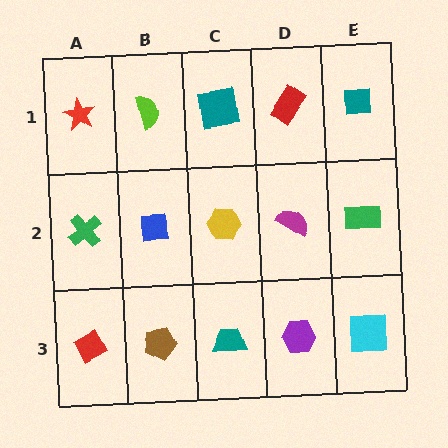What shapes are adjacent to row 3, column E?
A green rectangle (row 2, column E), a purple hexagon (row 3, column D).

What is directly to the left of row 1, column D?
A teal square.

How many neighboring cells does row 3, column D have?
3.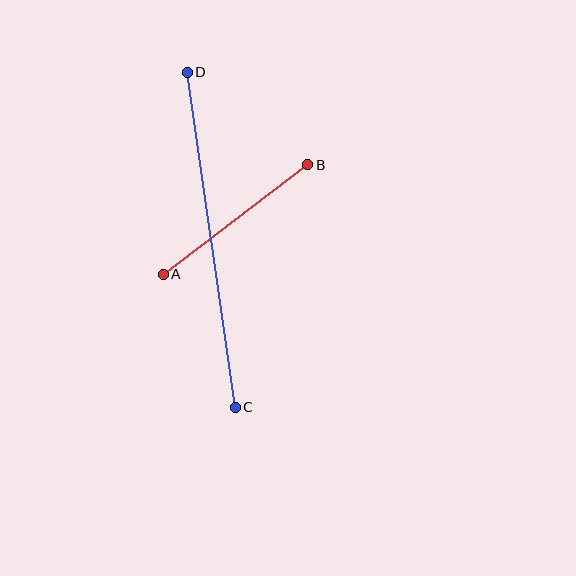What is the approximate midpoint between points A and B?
The midpoint is at approximately (236, 220) pixels.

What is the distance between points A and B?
The distance is approximately 182 pixels.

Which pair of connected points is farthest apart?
Points C and D are farthest apart.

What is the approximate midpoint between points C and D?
The midpoint is at approximately (211, 240) pixels.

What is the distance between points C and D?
The distance is approximately 339 pixels.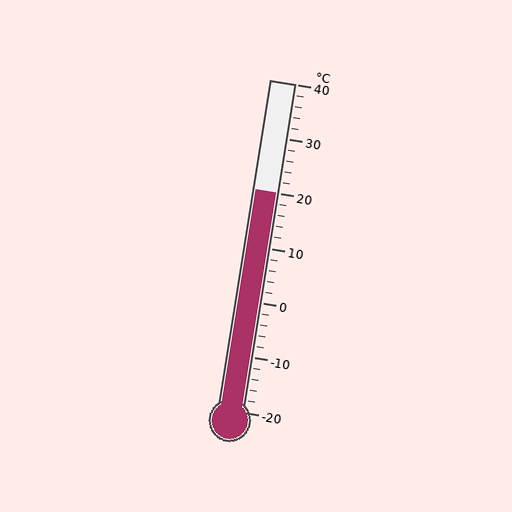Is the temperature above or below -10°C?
The temperature is above -10°C.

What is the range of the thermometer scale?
The thermometer scale ranges from -20°C to 40°C.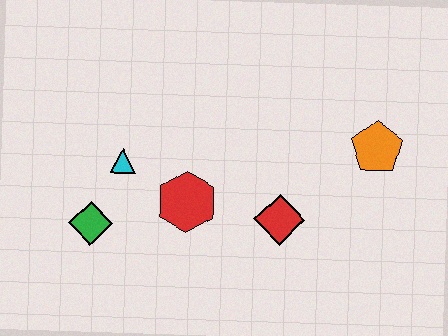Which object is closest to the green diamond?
The cyan triangle is closest to the green diamond.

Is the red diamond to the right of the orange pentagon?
No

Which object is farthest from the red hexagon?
The orange pentagon is farthest from the red hexagon.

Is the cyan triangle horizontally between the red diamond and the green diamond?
Yes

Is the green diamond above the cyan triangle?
No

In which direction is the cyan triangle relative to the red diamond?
The cyan triangle is to the left of the red diamond.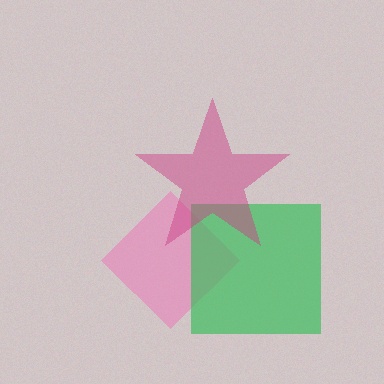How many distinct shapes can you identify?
There are 3 distinct shapes: a pink diamond, a green square, a magenta star.